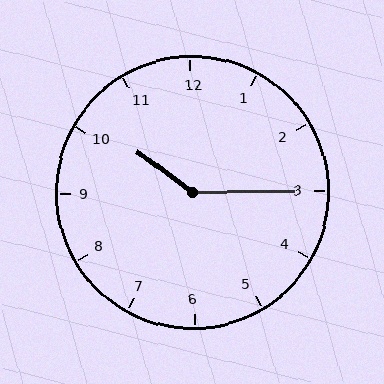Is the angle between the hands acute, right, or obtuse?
It is obtuse.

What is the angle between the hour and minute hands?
Approximately 142 degrees.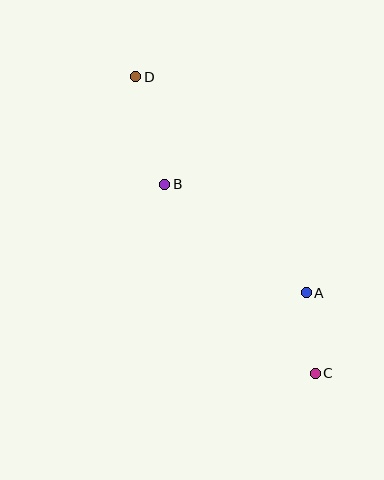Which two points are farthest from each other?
Points C and D are farthest from each other.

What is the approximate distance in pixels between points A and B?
The distance between A and B is approximately 178 pixels.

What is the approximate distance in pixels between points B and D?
The distance between B and D is approximately 111 pixels.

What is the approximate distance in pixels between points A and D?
The distance between A and D is approximately 275 pixels.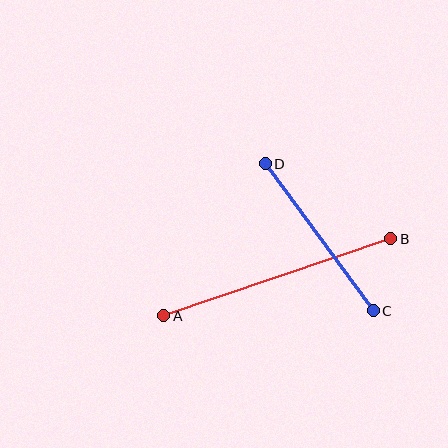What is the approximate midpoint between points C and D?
The midpoint is at approximately (319, 237) pixels.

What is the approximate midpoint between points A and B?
The midpoint is at approximately (277, 277) pixels.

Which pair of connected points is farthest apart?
Points A and B are farthest apart.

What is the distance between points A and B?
The distance is approximately 240 pixels.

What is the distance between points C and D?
The distance is approximately 183 pixels.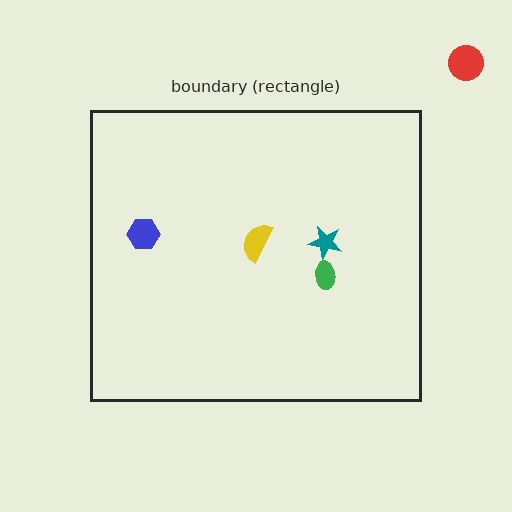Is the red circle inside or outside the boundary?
Outside.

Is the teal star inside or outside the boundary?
Inside.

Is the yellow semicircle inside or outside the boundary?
Inside.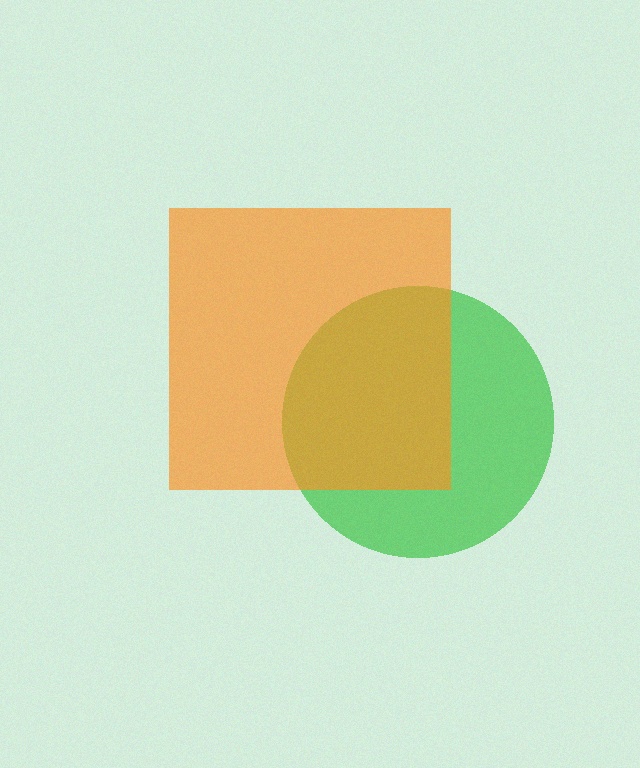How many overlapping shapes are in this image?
There are 2 overlapping shapes in the image.